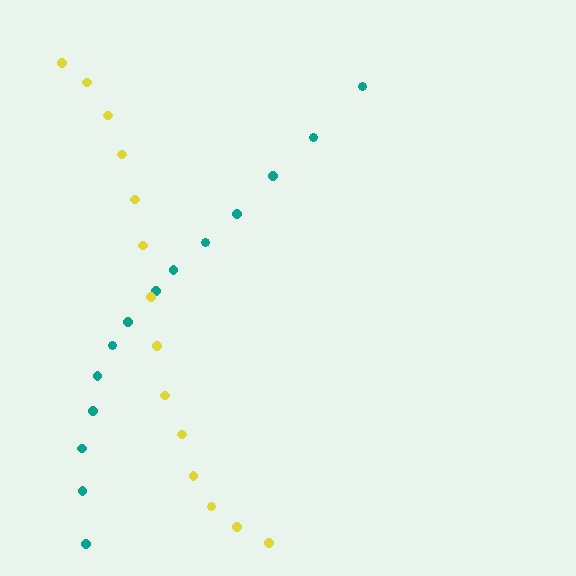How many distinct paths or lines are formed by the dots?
There are 2 distinct paths.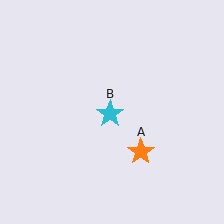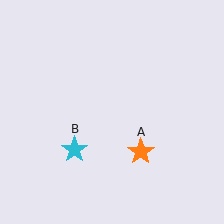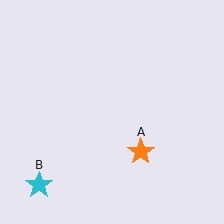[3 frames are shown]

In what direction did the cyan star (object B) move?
The cyan star (object B) moved down and to the left.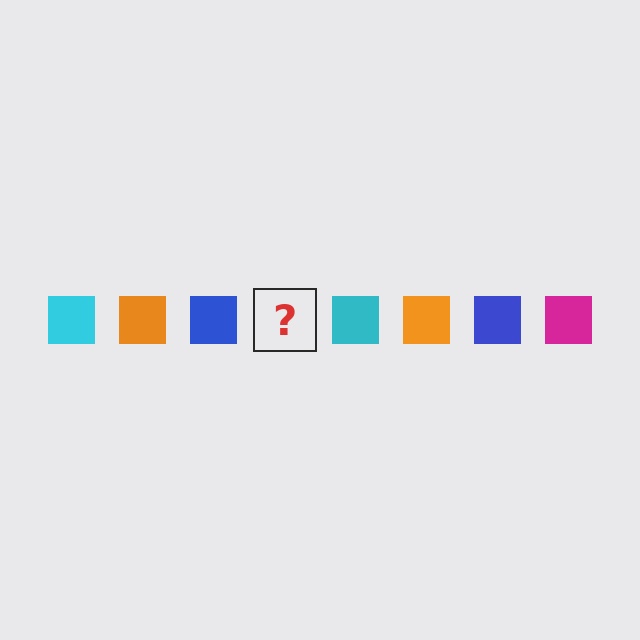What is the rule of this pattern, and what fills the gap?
The rule is that the pattern cycles through cyan, orange, blue, magenta squares. The gap should be filled with a magenta square.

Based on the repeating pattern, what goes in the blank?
The blank should be a magenta square.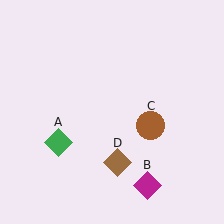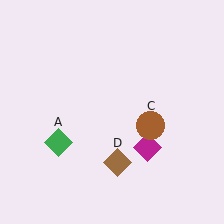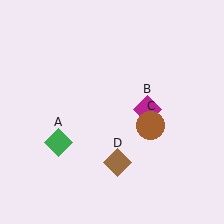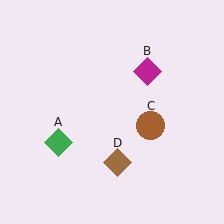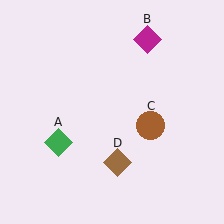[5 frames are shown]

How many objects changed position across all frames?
1 object changed position: magenta diamond (object B).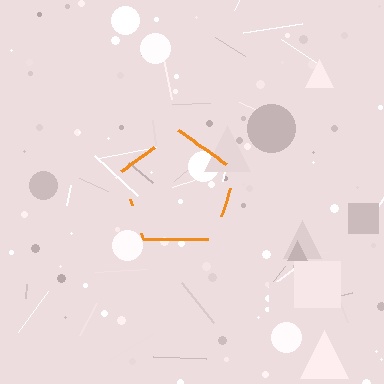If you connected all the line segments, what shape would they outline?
They would outline a pentagon.